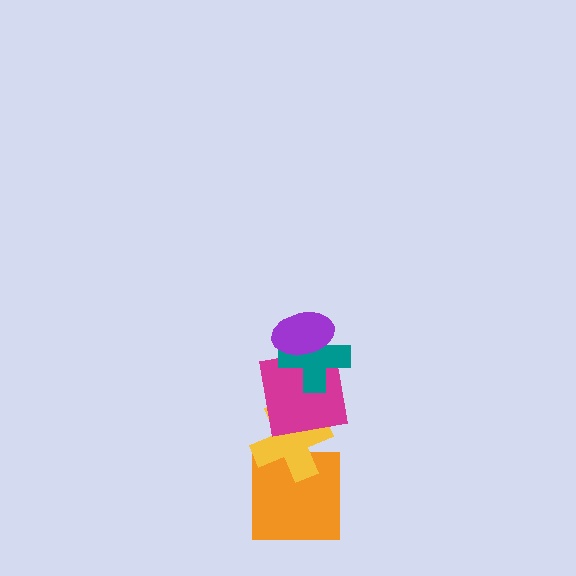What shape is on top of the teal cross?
The purple ellipse is on top of the teal cross.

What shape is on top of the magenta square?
The teal cross is on top of the magenta square.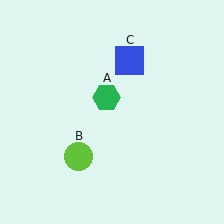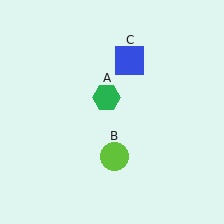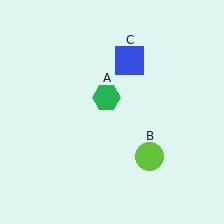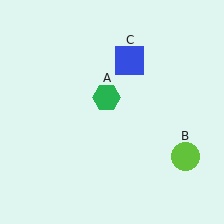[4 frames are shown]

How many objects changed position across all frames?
1 object changed position: lime circle (object B).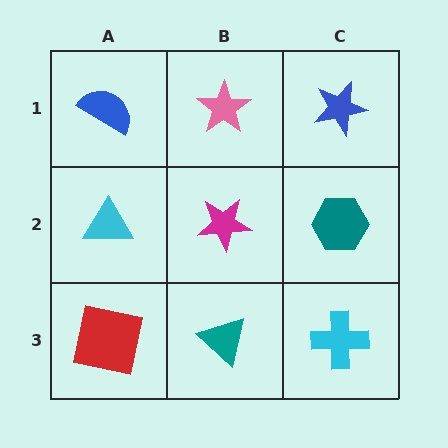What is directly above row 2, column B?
A pink star.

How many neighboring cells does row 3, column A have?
2.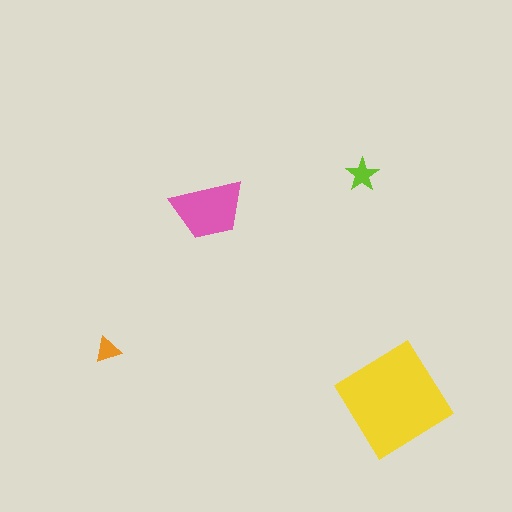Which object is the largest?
The yellow diamond.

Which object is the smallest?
The orange triangle.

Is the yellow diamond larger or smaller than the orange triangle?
Larger.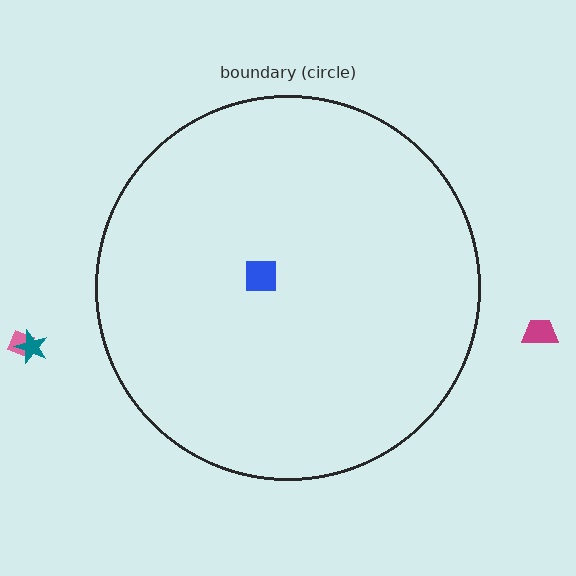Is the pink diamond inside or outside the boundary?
Outside.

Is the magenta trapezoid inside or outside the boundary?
Outside.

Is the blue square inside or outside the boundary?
Inside.